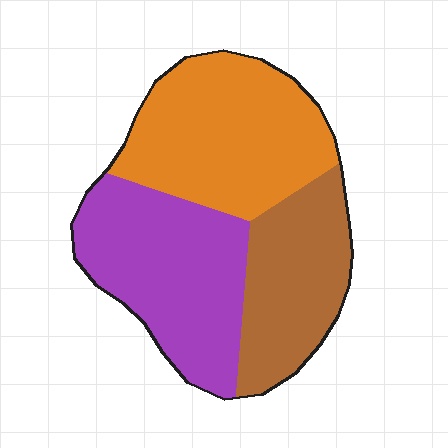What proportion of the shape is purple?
Purple takes up between a quarter and a half of the shape.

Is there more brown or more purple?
Purple.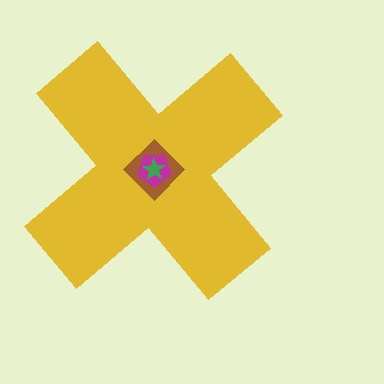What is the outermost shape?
The yellow cross.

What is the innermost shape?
The green star.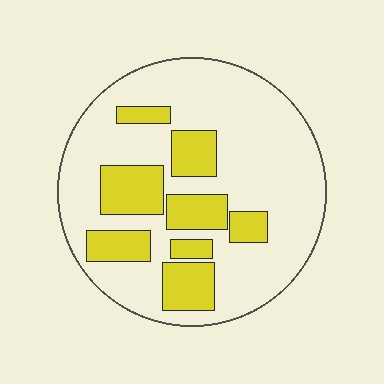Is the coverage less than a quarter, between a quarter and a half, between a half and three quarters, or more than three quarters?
Between a quarter and a half.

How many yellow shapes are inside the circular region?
8.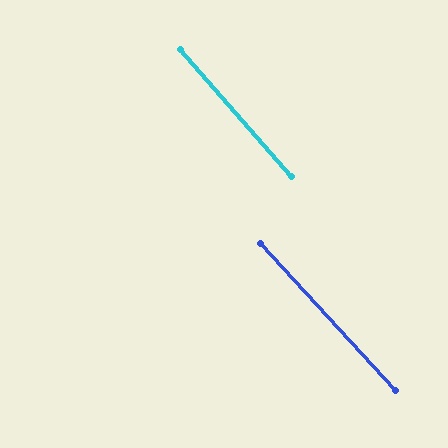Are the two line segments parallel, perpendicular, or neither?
Parallel — their directions differ by only 1.2°.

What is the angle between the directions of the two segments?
Approximately 1 degree.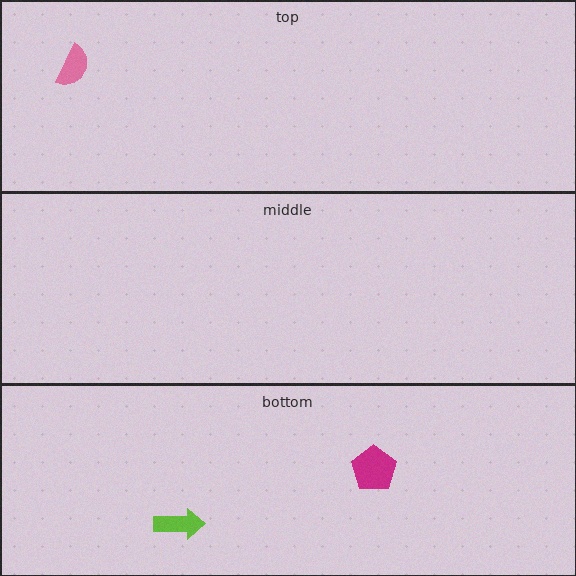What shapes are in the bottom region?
The magenta pentagon, the lime arrow.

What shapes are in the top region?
The pink semicircle.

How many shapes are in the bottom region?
2.